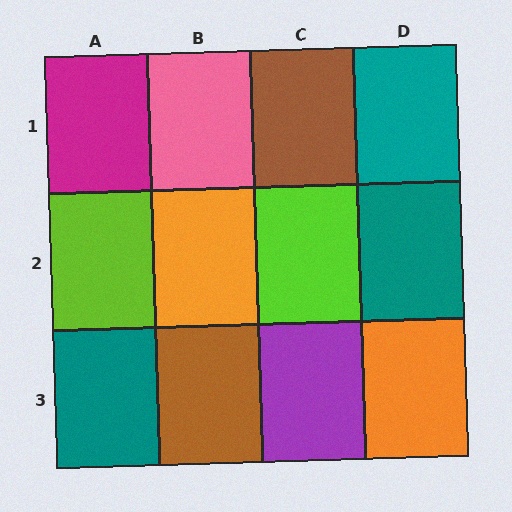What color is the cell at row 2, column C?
Lime.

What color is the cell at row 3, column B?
Brown.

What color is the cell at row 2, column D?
Teal.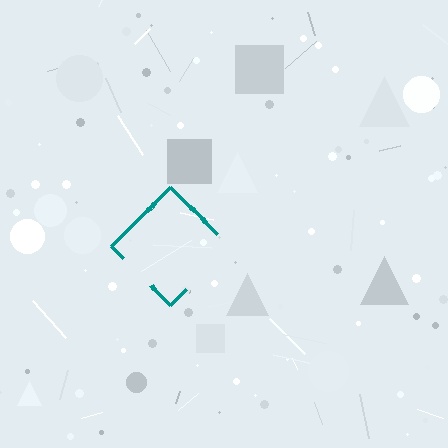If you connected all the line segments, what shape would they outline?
They would outline a diamond.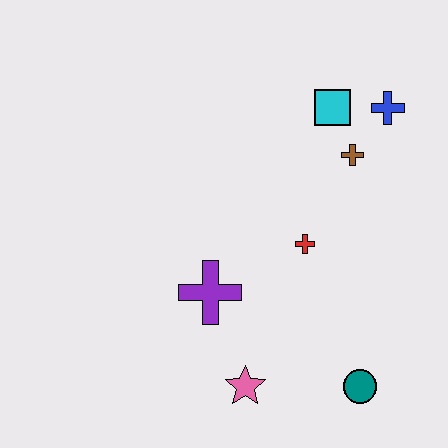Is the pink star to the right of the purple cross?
Yes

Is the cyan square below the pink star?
No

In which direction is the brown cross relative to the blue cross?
The brown cross is below the blue cross.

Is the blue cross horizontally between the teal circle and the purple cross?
No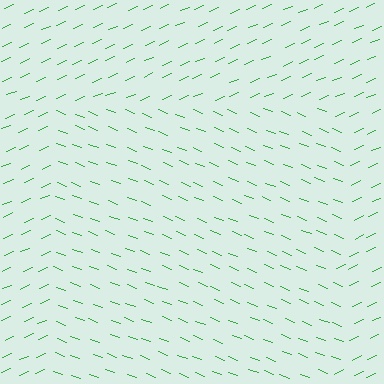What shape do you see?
I see a rectangle.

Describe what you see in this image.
The image is filled with small green line segments. A rectangle region in the image has lines oriented differently from the surrounding lines, creating a visible texture boundary.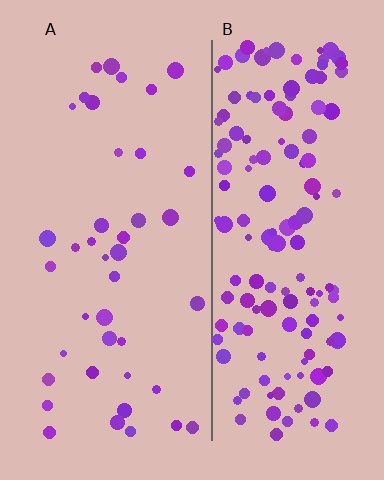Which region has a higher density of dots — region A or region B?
B (the right).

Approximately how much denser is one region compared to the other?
Approximately 3.7× — region B over region A.